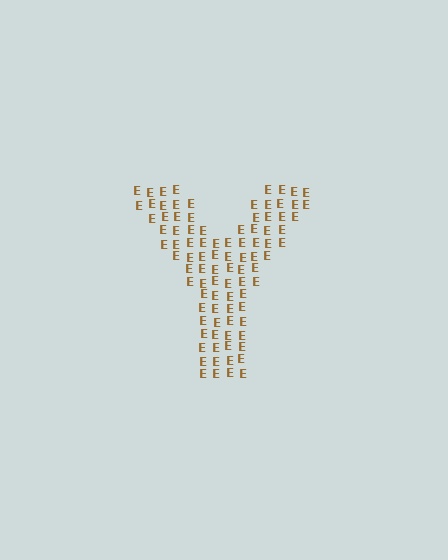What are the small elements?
The small elements are letter E's.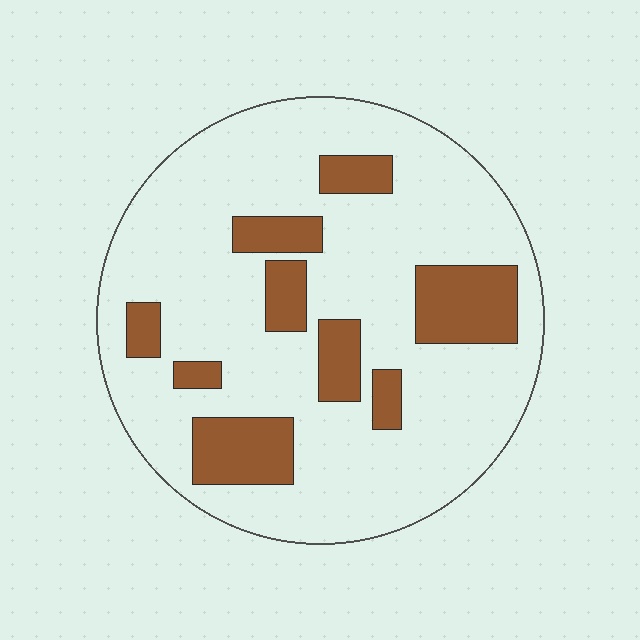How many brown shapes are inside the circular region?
9.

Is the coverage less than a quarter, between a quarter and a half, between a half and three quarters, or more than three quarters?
Less than a quarter.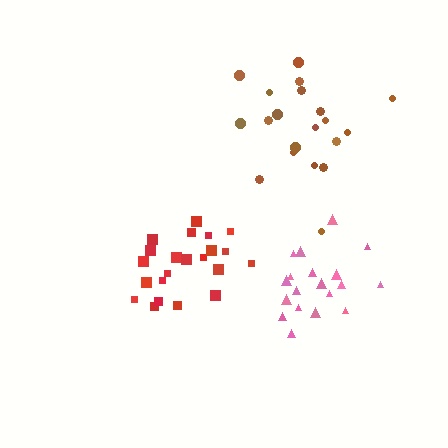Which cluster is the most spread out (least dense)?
Brown.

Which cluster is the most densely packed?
Pink.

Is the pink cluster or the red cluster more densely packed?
Pink.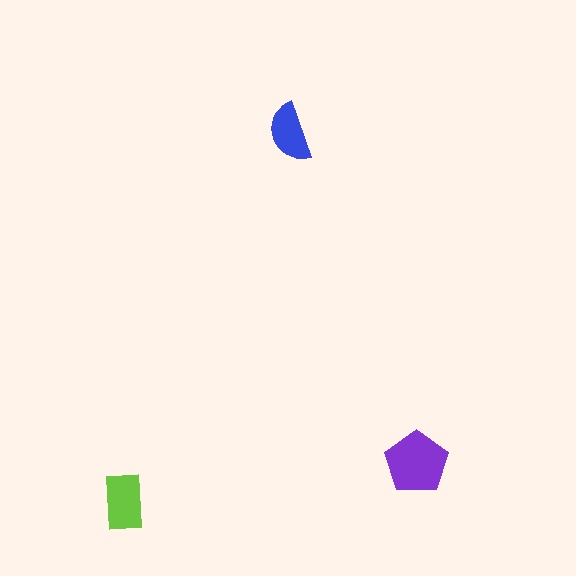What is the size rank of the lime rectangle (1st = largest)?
2nd.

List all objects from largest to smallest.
The purple pentagon, the lime rectangle, the blue semicircle.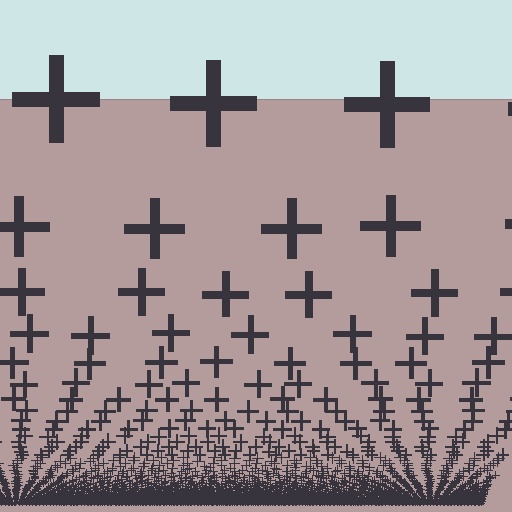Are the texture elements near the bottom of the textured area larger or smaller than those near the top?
Smaller. The gradient is inverted — elements near the bottom are smaller and denser.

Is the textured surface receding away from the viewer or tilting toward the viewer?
The surface appears to tilt toward the viewer. Texture elements get larger and sparser toward the top.